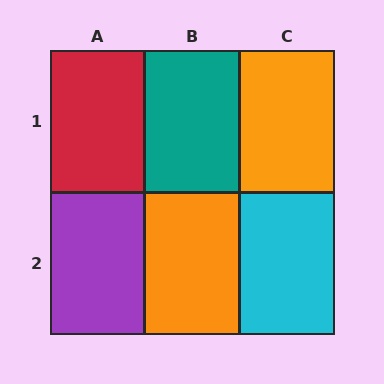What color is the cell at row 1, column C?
Orange.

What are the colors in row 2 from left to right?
Purple, orange, cyan.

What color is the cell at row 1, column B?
Teal.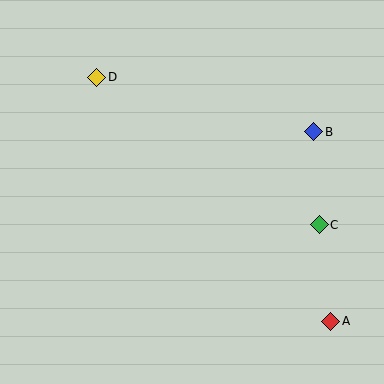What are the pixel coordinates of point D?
Point D is at (97, 77).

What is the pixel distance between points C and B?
The distance between C and B is 93 pixels.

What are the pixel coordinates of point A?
Point A is at (331, 321).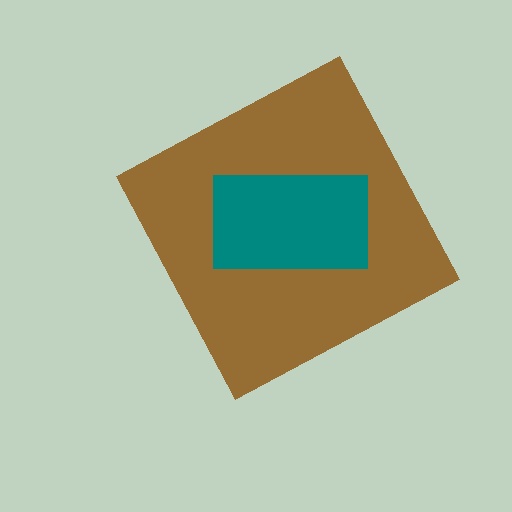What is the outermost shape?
The brown diamond.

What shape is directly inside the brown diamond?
The teal rectangle.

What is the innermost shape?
The teal rectangle.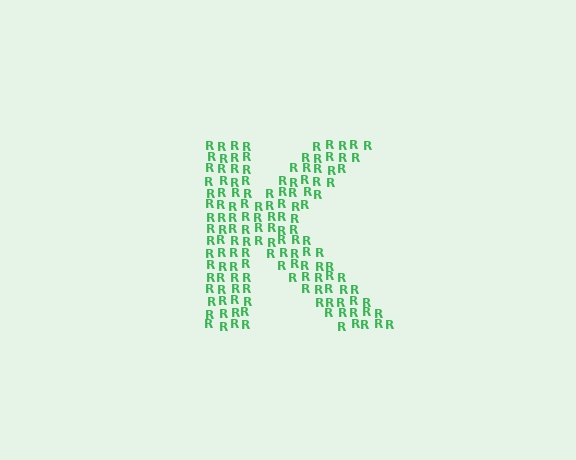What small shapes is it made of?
It is made of small letter R's.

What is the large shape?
The large shape is the letter K.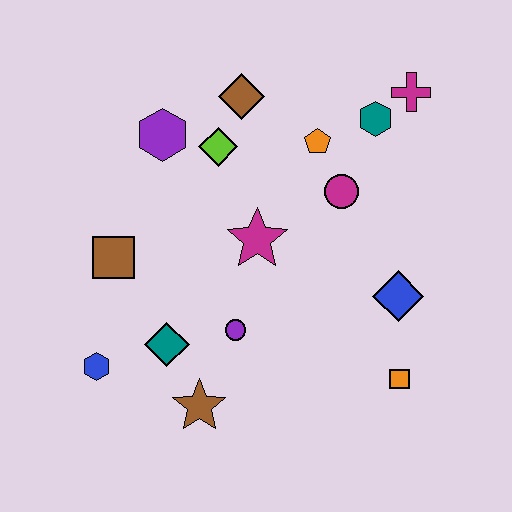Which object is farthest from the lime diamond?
The orange square is farthest from the lime diamond.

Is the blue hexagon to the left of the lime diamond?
Yes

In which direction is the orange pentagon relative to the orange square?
The orange pentagon is above the orange square.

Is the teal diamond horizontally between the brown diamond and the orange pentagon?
No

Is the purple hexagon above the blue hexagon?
Yes